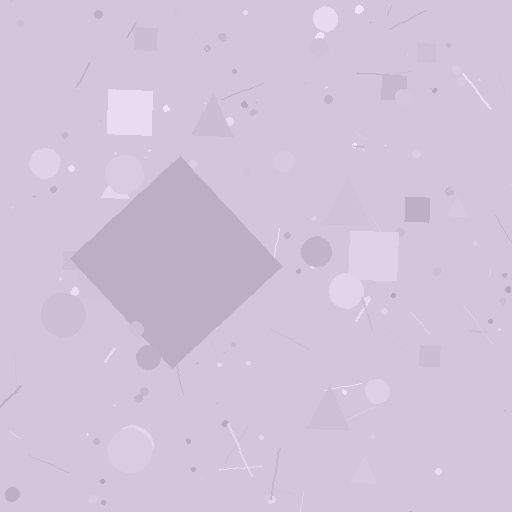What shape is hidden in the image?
A diamond is hidden in the image.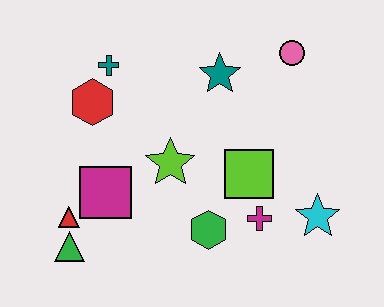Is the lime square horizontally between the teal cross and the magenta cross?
Yes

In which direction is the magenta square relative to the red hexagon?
The magenta square is below the red hexagon.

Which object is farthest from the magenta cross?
The teal cross is farthest from the magenta cross.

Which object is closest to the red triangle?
The green triangle is closest to the red triangle.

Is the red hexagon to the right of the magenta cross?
No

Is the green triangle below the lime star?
Yes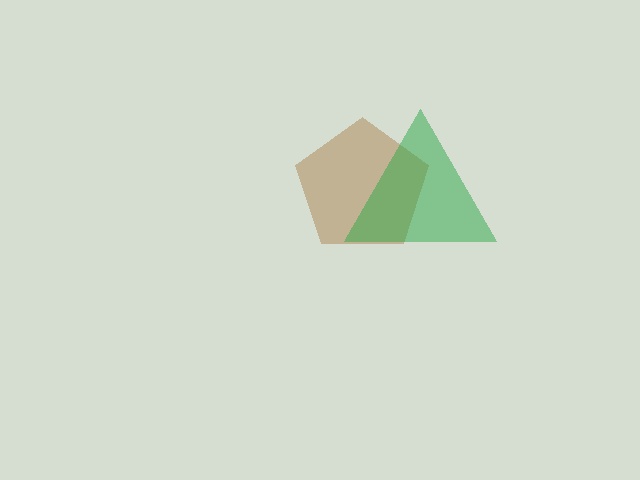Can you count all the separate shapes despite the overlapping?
Yes, there are 2 separate shapes.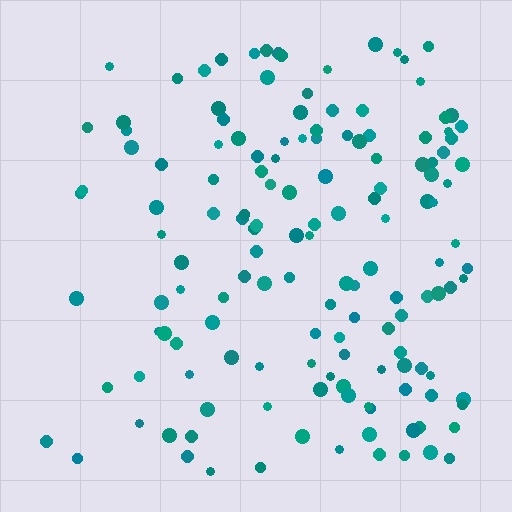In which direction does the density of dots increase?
From left to right, with the right side densest.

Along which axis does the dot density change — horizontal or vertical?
Horizontal.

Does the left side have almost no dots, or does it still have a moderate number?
Still a moderate number, just noticeably fewer than the right.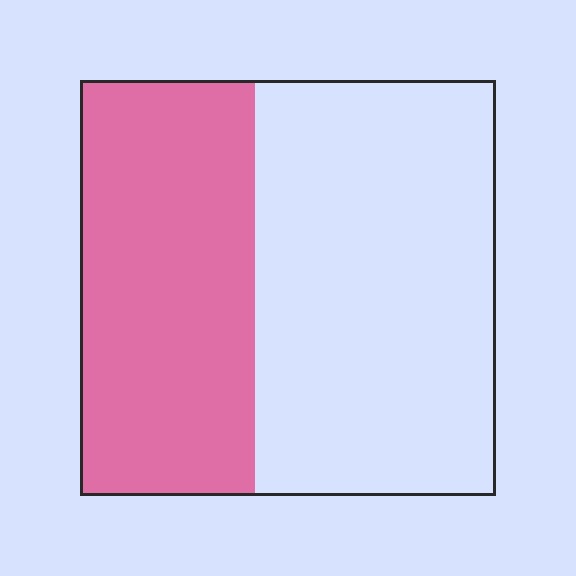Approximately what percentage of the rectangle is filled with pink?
Approximately 40%.